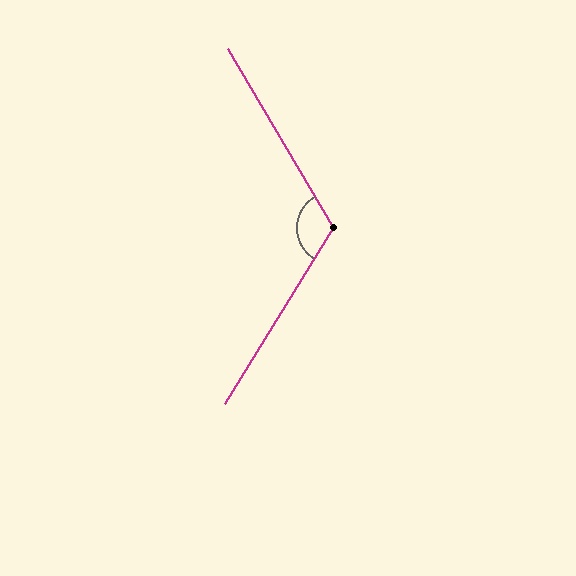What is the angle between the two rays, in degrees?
Approximately 118 degrees.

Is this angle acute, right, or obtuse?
It is obtuse.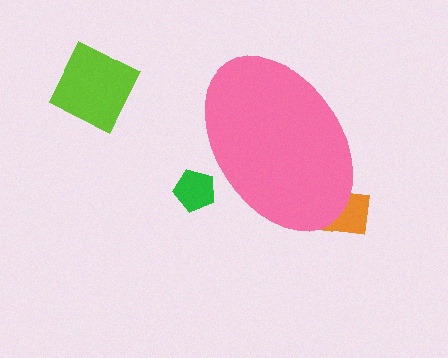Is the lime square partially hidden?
No, the lime square is fully visible.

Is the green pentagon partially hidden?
Yes, the green pentagon is partially hidden behind the pink ellipse.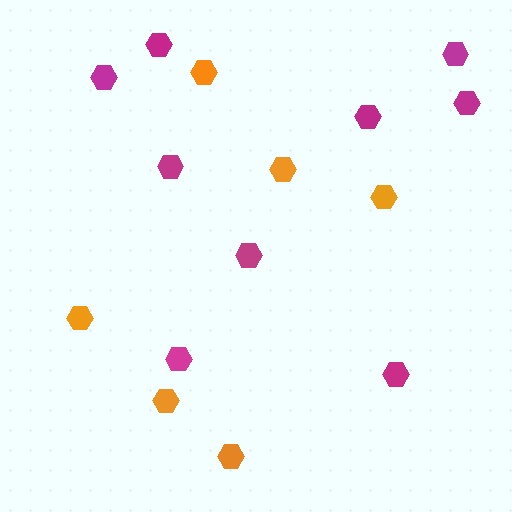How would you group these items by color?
There are 2 groups: one group of orange hexagons (6) and one group of magenta hexagons (9).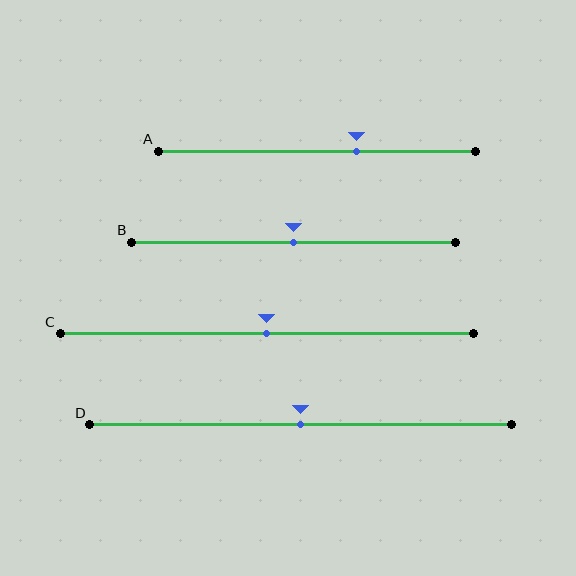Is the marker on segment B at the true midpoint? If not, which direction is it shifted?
Yes, the marker on segment B is at the true midpoint.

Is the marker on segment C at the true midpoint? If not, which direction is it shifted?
Yes, the marker on segment C is at the true midpoint.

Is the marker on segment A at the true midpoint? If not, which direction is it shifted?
No, the marker on segment A is shifted to the right by about 13% of the segment length.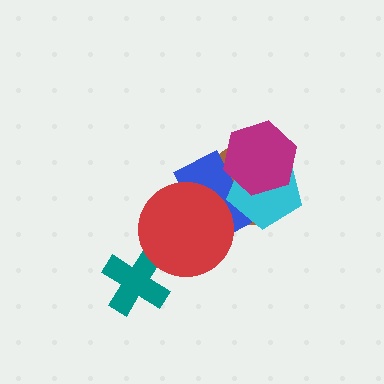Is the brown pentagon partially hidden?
Yes, it is partially covered by another shape.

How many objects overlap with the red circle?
3 objects overlap with the red circle.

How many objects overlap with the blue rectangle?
4 objects overlap with the blue rectangle.